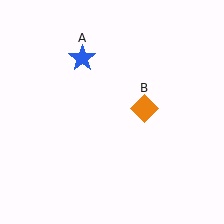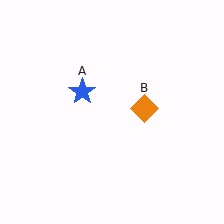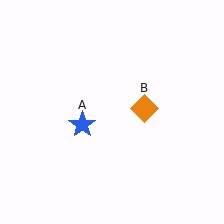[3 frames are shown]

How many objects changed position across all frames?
1 object changed position: blue star (object A).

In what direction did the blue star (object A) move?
The blue star (object A) moved down.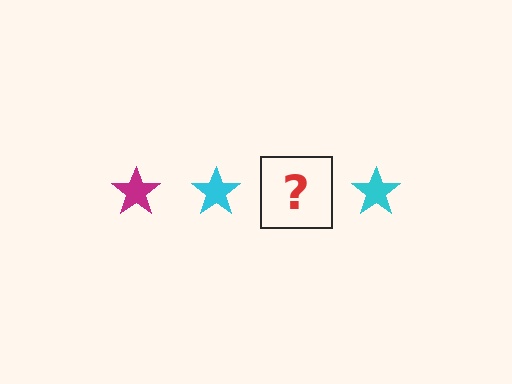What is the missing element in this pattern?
The missing element is a magenta star.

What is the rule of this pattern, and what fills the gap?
The rule is that the pattern cycles through magenta, cyan stars. The gap should be filled with a magenta star.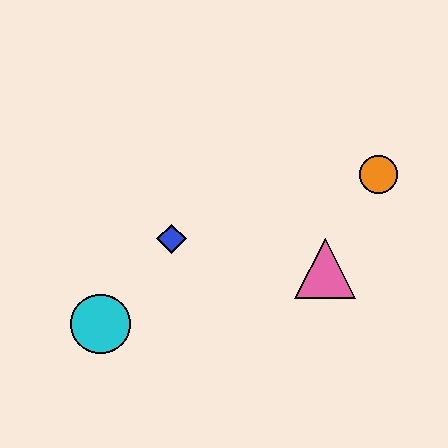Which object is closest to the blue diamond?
The cyan circle is closest to the blue diamond.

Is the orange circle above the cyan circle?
Yes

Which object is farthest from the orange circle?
The cyan circle is farthest from the orange circle.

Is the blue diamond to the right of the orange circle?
No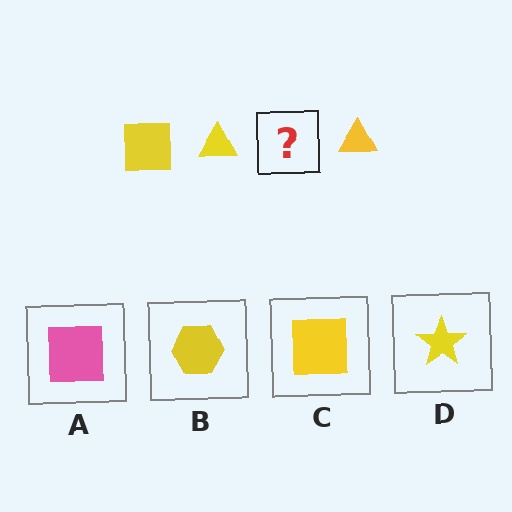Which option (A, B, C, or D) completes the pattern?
C.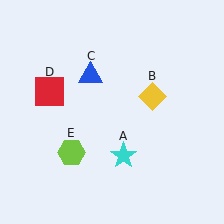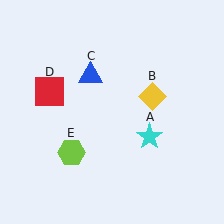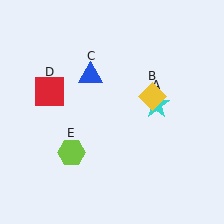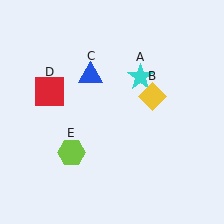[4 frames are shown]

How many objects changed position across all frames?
1 object changed position: cyan star (object A).